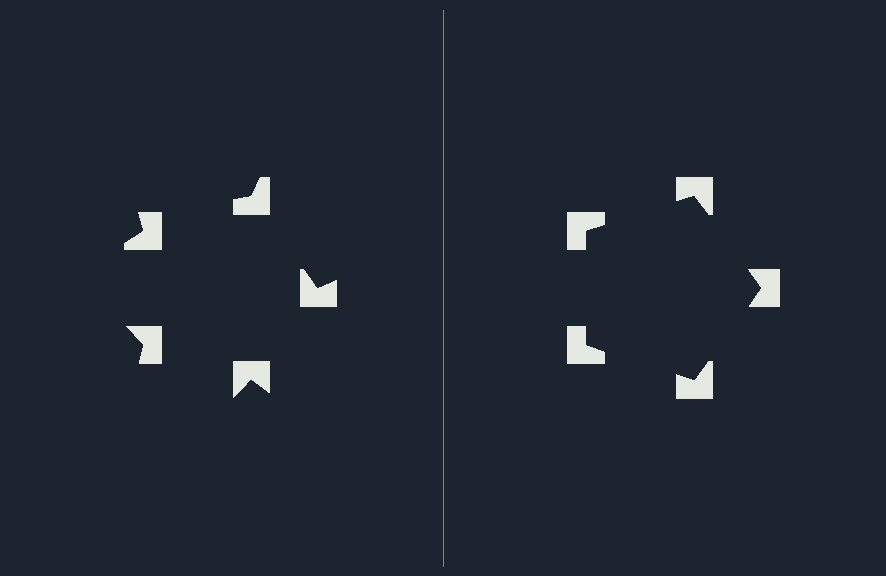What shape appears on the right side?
An illusory pentagon.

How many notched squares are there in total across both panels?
10 — 5 on each side.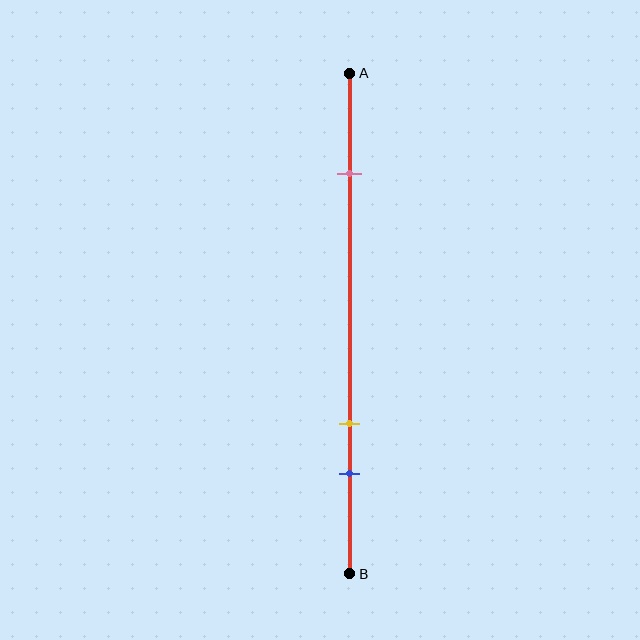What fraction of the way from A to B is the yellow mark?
The yellow mark is approximately 70% (0.7) of the way from A to B.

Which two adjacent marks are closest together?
The yellow and blue marks are the closest adjacent pair.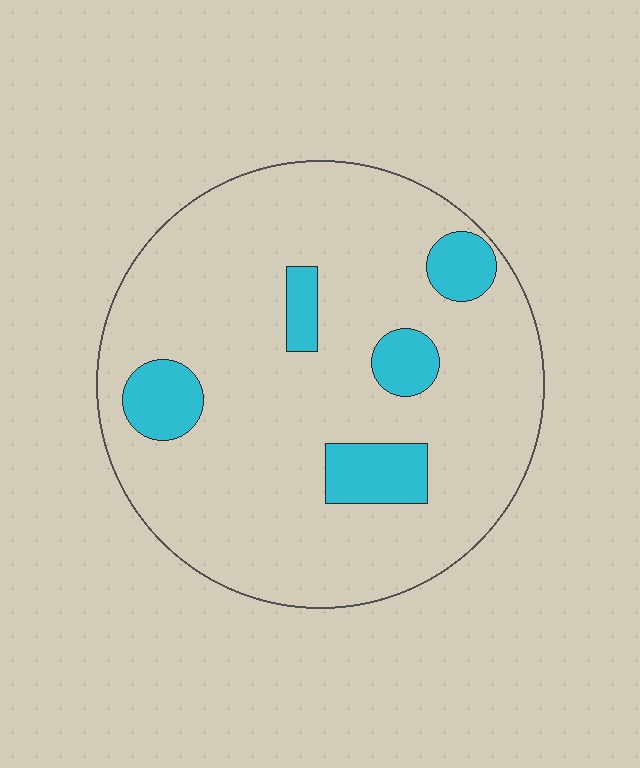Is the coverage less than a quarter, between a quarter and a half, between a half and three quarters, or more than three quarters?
Less than a quarter.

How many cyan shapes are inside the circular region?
5.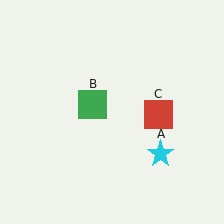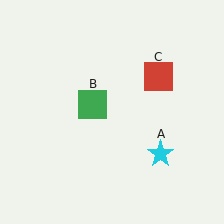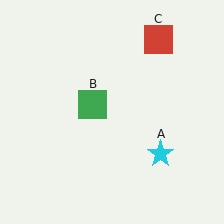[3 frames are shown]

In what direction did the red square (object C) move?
The red square (object C) moved up.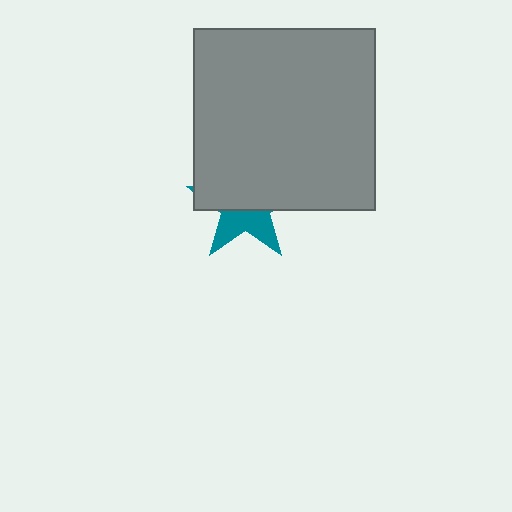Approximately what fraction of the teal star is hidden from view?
Roughly 62% of the teal star is hidden behind the gray square.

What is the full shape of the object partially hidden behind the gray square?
The partially hidden object is a teal star.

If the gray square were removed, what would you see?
You would see the complete teal star.